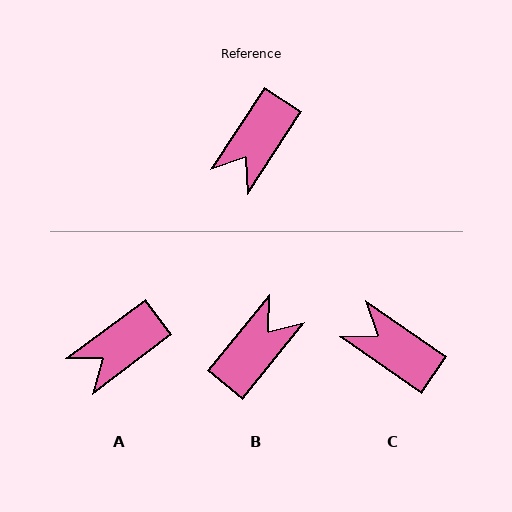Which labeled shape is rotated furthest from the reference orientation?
B, about 174 degrees away.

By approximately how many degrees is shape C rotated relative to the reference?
Approximately 91 degrees clockwise.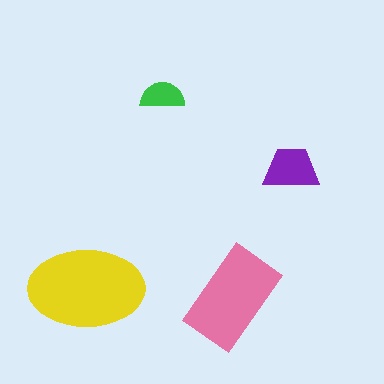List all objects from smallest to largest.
The green semicircle, the purple trapezoid, the pink rectangle, the yellow ellipse.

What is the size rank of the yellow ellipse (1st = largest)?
1st.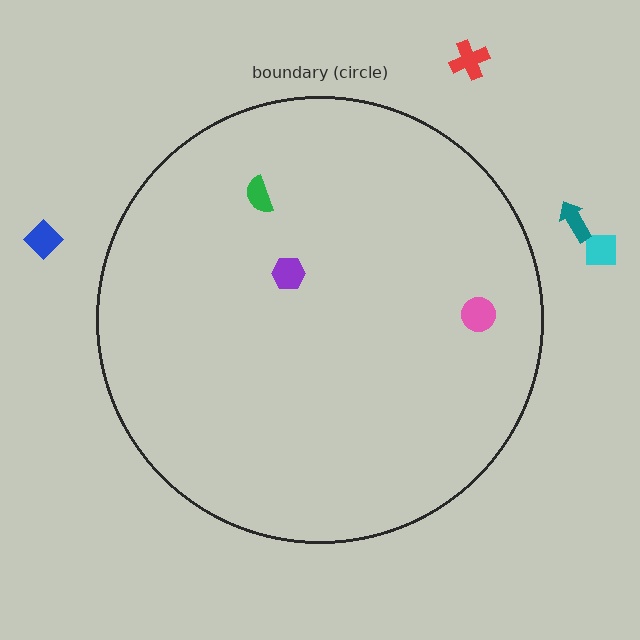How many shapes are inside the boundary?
3 inside, 4 outside.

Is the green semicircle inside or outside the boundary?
Inside.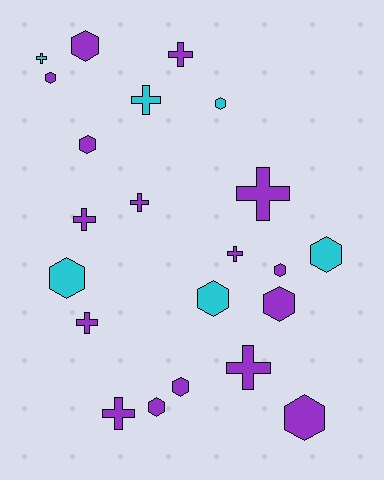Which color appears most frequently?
Purple, with 16 objects.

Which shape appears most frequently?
Hexagon, with 12 objects.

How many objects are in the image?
There are 22 objects.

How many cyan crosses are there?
There are 2 cyan crosses.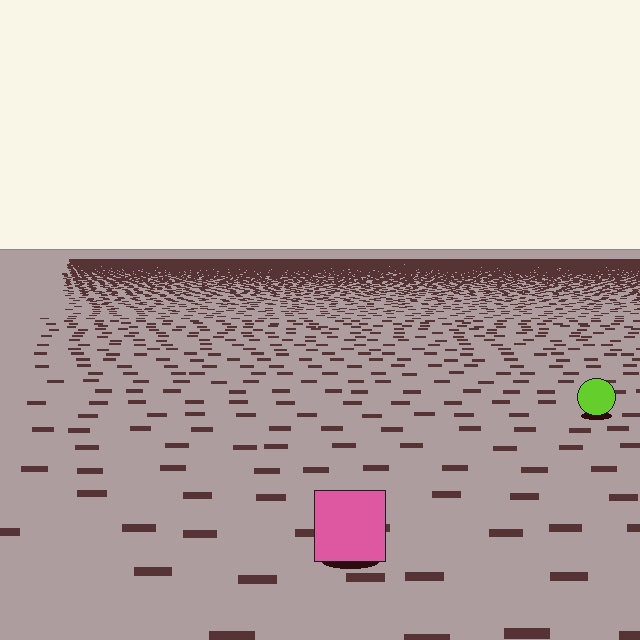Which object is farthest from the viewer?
The lime circle is farthest from the viewer. It appears smaller and the ground texture around it is denser.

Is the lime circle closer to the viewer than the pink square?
No. The pink square is closer — you can tell from the texture gradient: the ground texture is coarser near it.